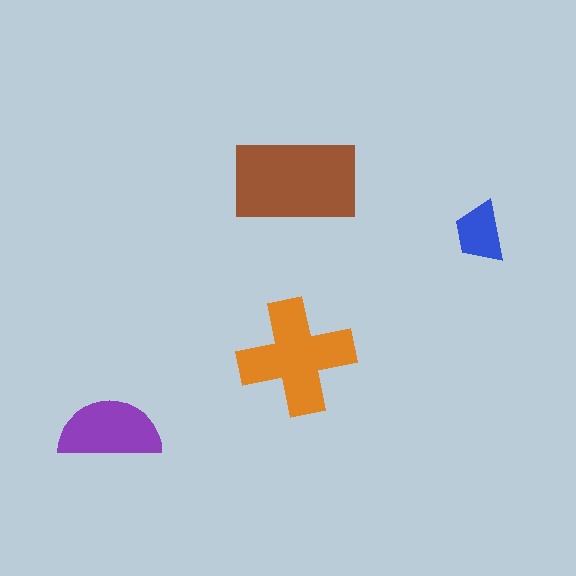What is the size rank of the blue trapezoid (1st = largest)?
4th.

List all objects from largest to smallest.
The brown rectangle, the orange cross, the purple semicircle, the blue trapezoid.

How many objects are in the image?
There are 4 objects in the image.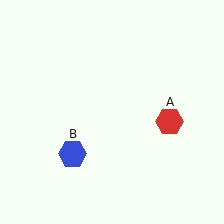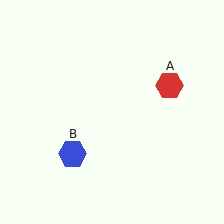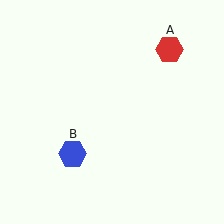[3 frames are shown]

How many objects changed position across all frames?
1 object changed position: red hexagon (object A).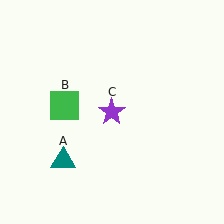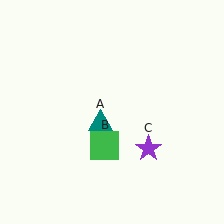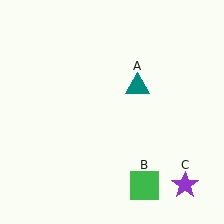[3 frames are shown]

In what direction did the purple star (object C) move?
The purple star (object C) moved down and to the right.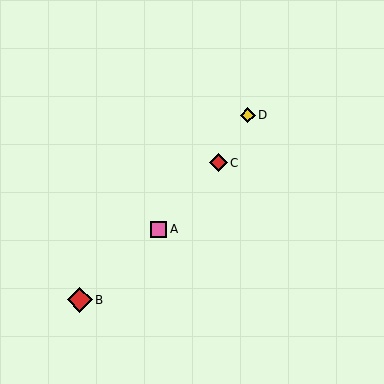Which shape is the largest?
The red diamond (labeled B) is the largest.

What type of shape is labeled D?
Shape D is a yellow diamond.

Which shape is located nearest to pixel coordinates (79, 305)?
The red diamond (labeled B) at (80, 300) is nearest to that location.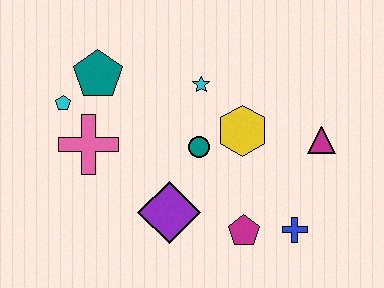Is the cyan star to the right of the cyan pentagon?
Yes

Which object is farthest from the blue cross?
The cyan pentagon is farthest from the blue cross.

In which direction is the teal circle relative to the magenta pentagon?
The teal circle is above the magenta pentagon.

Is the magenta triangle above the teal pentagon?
No